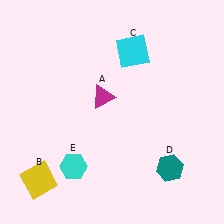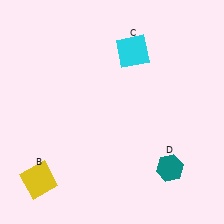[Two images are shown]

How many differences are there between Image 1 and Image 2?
There are 2 differences between the two images.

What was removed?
The magenta triangle (A), the cyan hexagon (E) were removed in Image 2.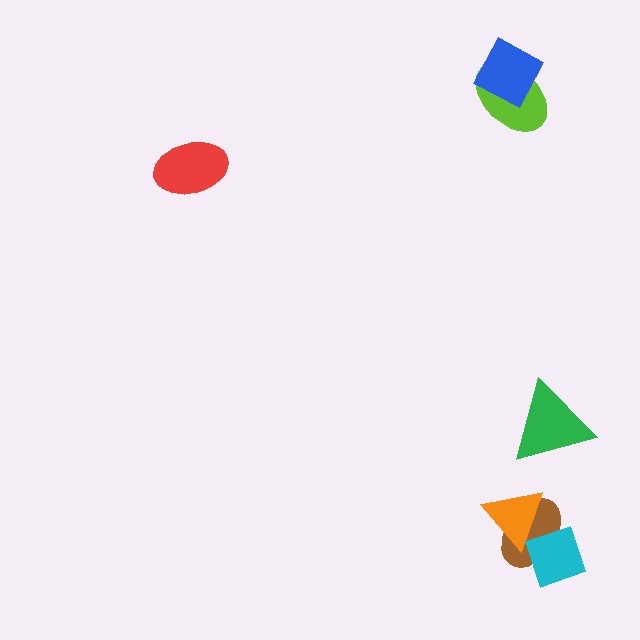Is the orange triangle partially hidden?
Yes, it is partially covered by another shape.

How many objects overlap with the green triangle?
0 objects overlap with the green triangle.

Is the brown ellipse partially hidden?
Yes, it is partially covered by another shape.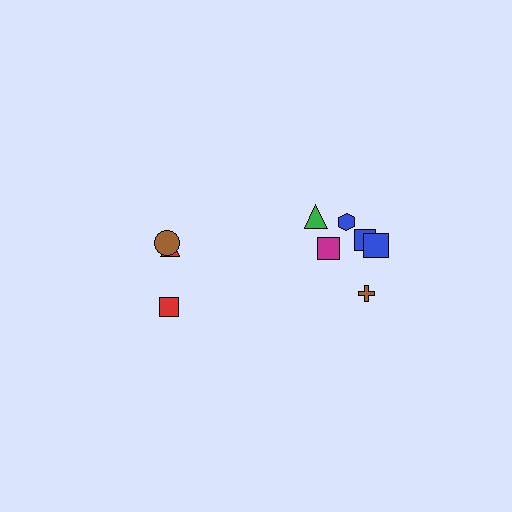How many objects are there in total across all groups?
There are 9 objects.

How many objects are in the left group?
There are 3 objects.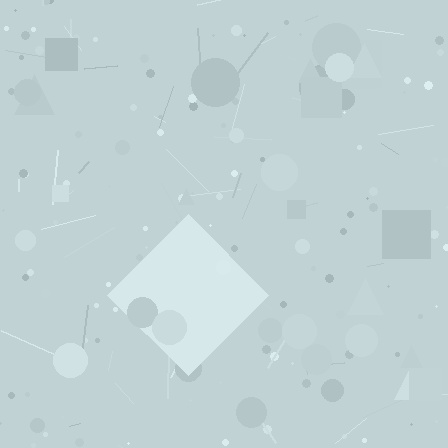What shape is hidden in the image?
A diamond is hidden in the image.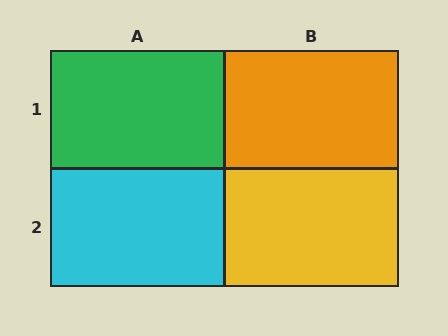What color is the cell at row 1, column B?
Orange.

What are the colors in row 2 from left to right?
Cyan, yellow.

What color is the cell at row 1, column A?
Green.